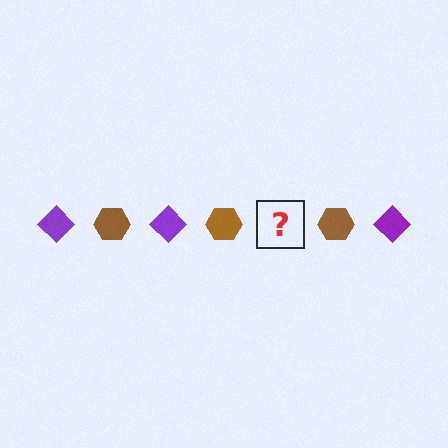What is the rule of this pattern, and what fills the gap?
The rule is that the pattern alternates between purple diamond and brown hexagon. The gap should be filled with a purple diamond.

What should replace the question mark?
The question mark should be replaced with a purple diamond.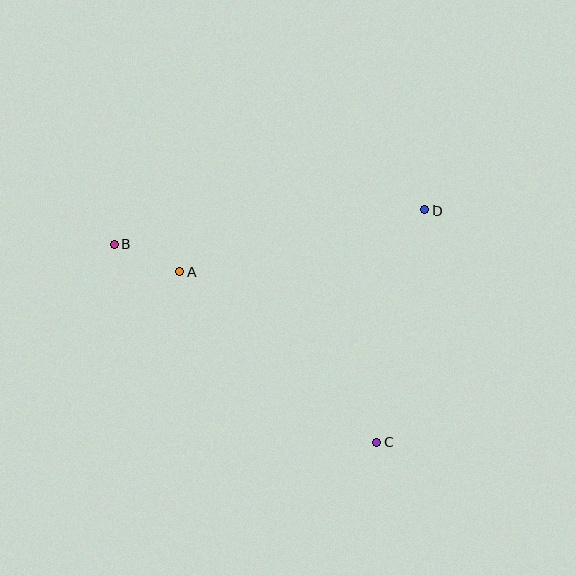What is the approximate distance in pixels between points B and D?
The distance between B and D is approximately 312 pixels.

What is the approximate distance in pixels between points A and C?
The distance between A and C is approximately 261 pixels.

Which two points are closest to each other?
Points A and B are closest to each other.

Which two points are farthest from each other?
Points B and C are farthest from each other.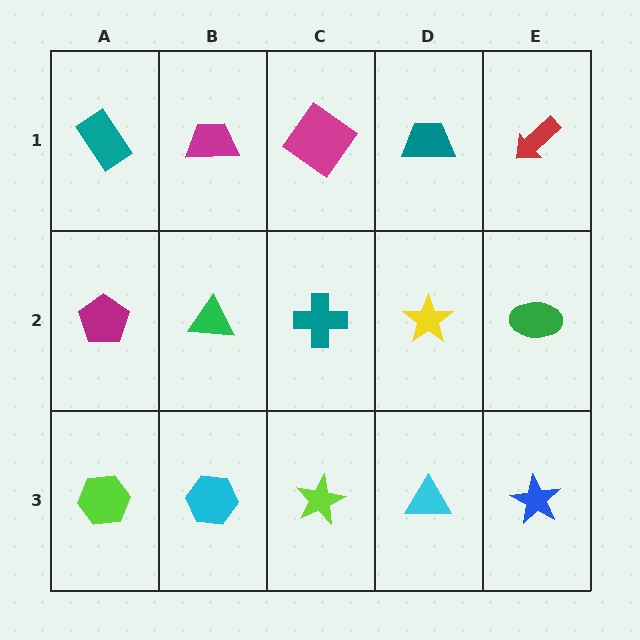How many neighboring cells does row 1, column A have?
2.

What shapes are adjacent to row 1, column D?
A yellow star (row 2, column D), a magenta diamond (row 1, column C), a red arrow (row 1, column E).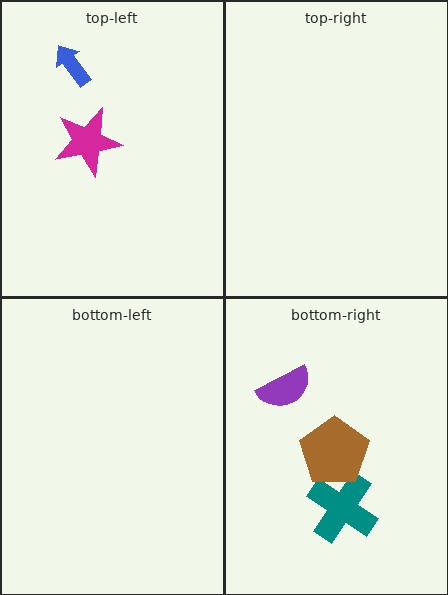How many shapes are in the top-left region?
2.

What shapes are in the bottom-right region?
The purple semicircle, the teal cross, the brown pentagon.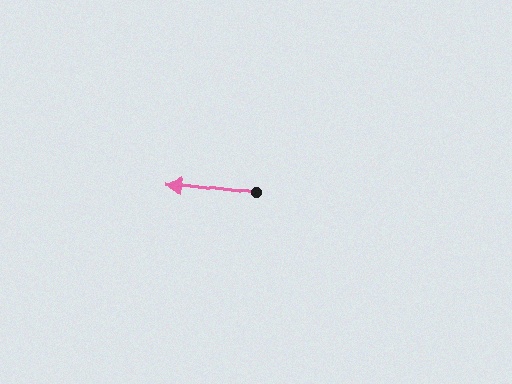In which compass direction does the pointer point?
West.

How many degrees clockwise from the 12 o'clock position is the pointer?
Approximately 277 degrees.